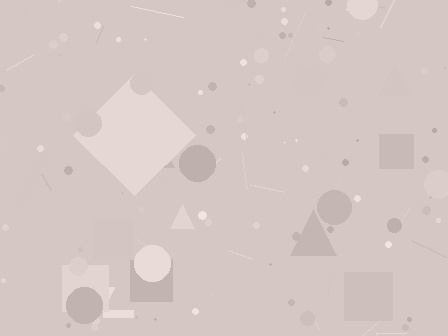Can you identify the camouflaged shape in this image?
The camouflaged shape is a diamond.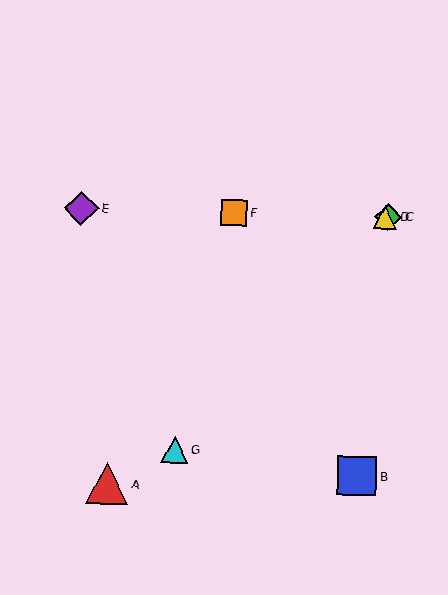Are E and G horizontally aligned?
No, E is at y≈208 and G is at y≈450.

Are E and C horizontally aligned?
Yes, both are at y≈208.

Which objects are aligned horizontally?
Objects C, D, E, F are aligned horizontally.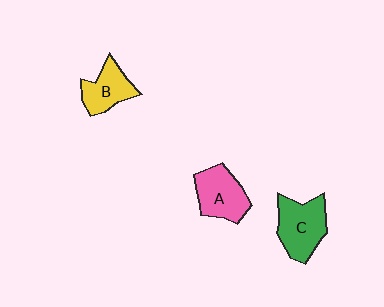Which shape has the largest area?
Shape C (green).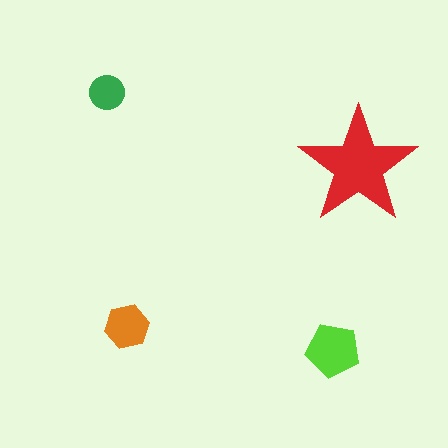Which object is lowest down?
The lime pentagon is bottommost.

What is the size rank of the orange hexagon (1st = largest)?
3rd.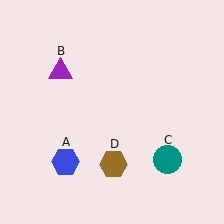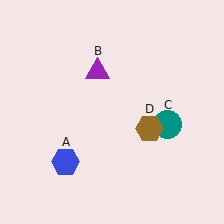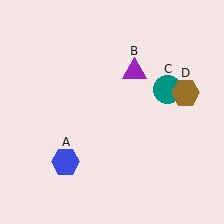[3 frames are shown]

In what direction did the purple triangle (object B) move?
The purple triangle (object B) moved right.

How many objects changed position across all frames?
3 objects changed position: purple triangle (object B), teal circle (object C), brown hexagon (object D).